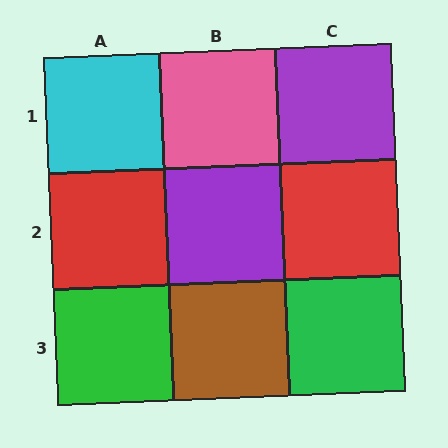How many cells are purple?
2 cells are purple.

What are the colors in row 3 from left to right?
Green, brown, green.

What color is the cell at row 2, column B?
Purple.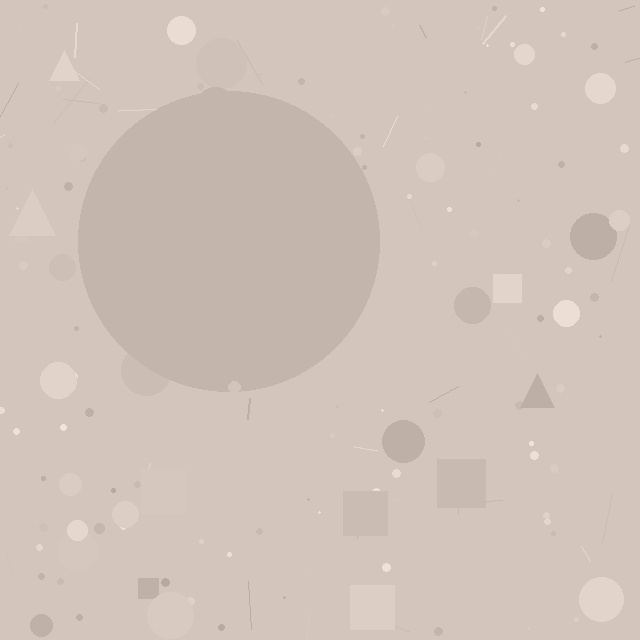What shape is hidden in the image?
A circle is hidden in the image.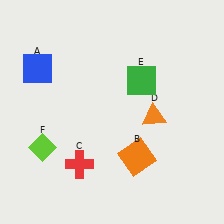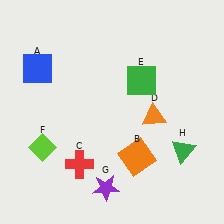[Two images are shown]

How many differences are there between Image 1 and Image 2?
There are 2 differences between the two images.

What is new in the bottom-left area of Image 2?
A purple star (G) was added in the bottom-left area of Image 2.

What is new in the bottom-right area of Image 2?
A green triangle (H) was added in the bottom-right area of Image 2.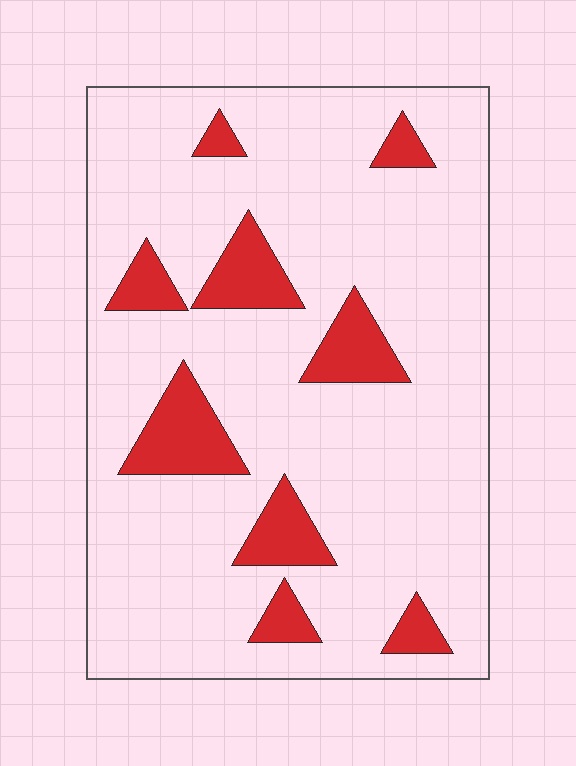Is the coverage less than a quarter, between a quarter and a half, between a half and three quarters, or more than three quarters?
Less than a quarter.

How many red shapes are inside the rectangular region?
9.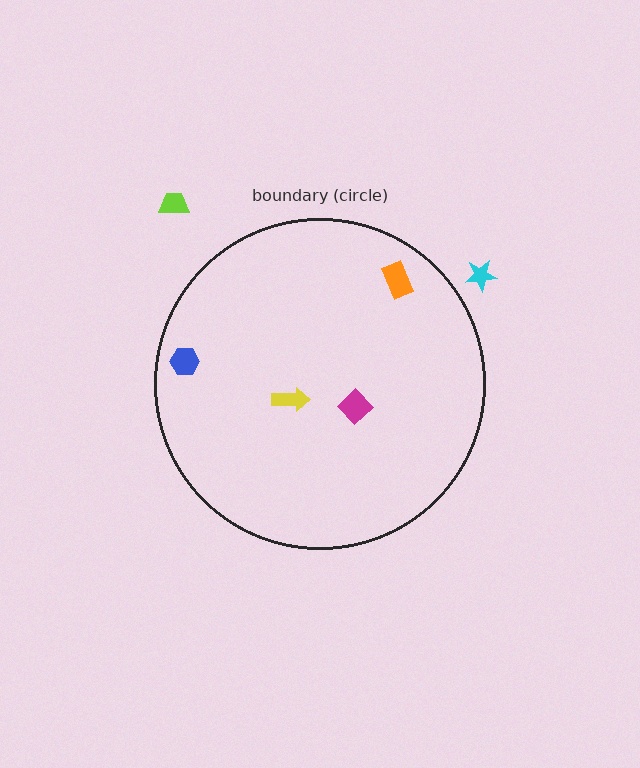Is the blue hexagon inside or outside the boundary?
Inside.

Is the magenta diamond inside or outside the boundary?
Inside.